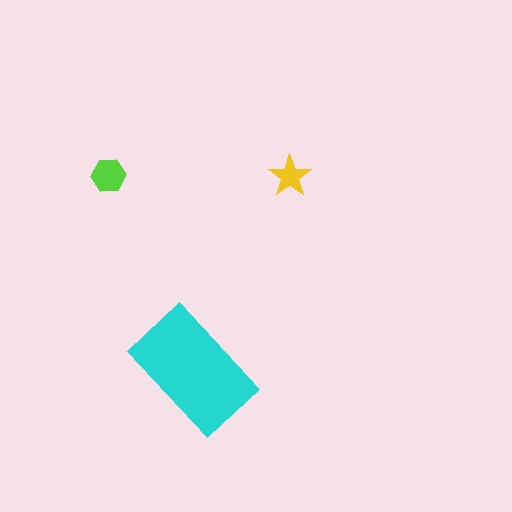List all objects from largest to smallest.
The cyan rectangle, the lime hexagon, the yellow star.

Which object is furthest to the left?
The lime hexagon is leftmost.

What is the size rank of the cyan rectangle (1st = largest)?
1st.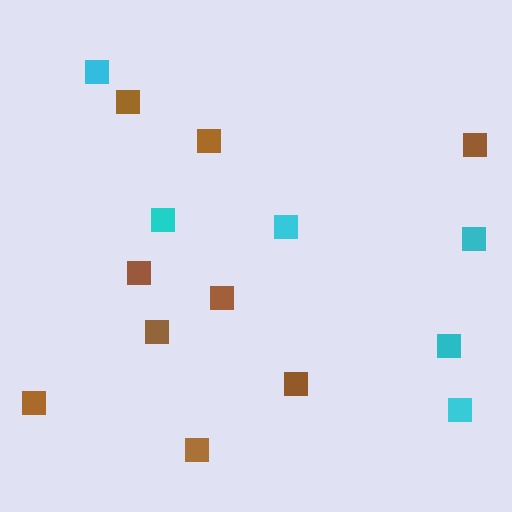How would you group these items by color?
There are 2 groups: one group of brown squares (9) and one group of cyan squares (6).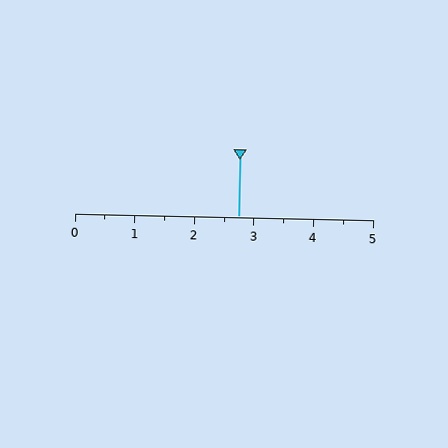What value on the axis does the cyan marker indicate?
The marker indicates approximately 2.8.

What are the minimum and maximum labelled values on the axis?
The axis runs from 0 to 5.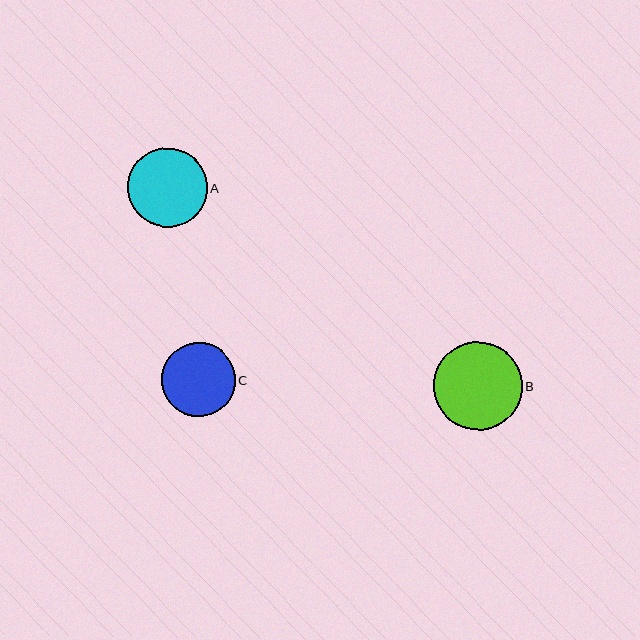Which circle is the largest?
Circle B is the largest with a size of approximately 88 pixels.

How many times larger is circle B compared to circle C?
Circle B is approximately 1.2 times the size of circle C.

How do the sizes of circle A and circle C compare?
Circle A and circle C are approximately the same size.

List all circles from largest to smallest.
From largest to smallest: B, A, C.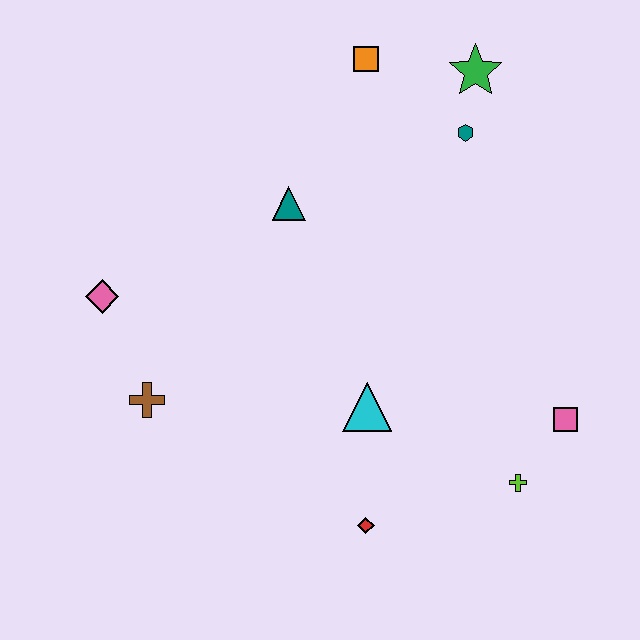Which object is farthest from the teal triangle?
The lime cross is farthest from the teal triangle.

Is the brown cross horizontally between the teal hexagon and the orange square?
No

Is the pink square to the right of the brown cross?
Yes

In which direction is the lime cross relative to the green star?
The lime cross is below the green star.